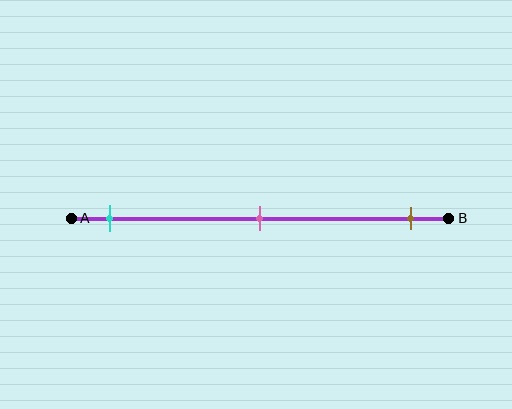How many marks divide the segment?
There are 3 marks dividing the segment.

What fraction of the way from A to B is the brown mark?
The brown mark is approximately 90% (0.9) of the way from A to B.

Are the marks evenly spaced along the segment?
Yes, the marks are approximately evenly spaced.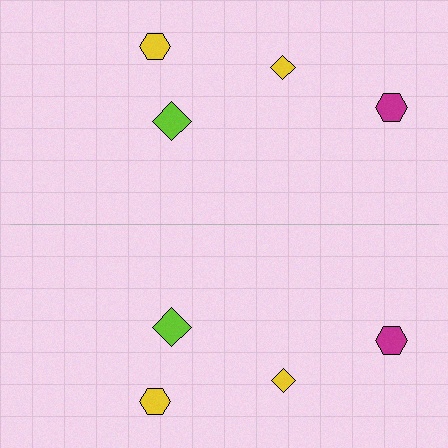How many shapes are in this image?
There are 8 shapes in this image.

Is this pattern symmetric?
Yes, this pattern has bilateral (reflection) symmetry.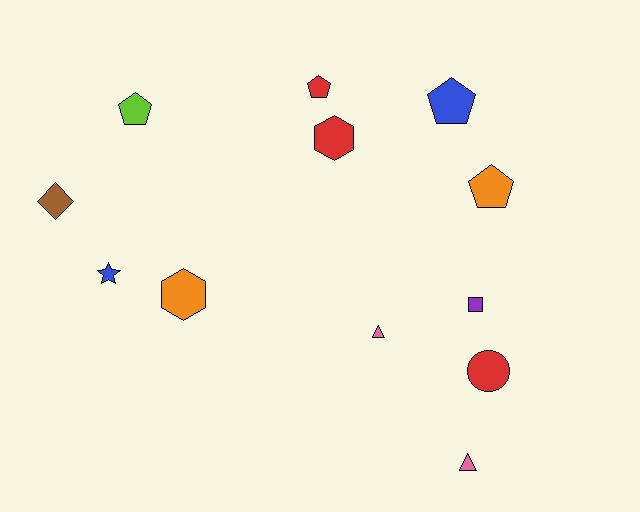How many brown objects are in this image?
There is 1 brown object.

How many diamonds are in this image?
There is 1 diamond.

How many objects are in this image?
There are 12 objects.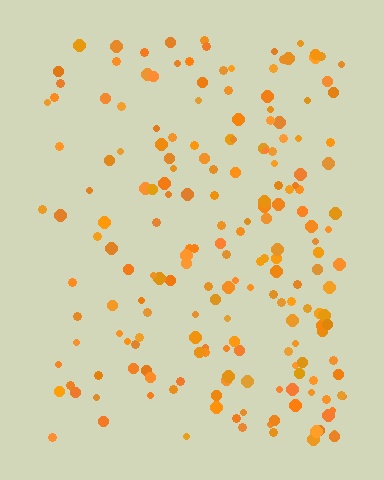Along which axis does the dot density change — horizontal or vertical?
Horizontal.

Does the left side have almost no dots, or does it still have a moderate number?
Still a moderate number, just noticeably fewer than the right.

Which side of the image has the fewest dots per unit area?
The left.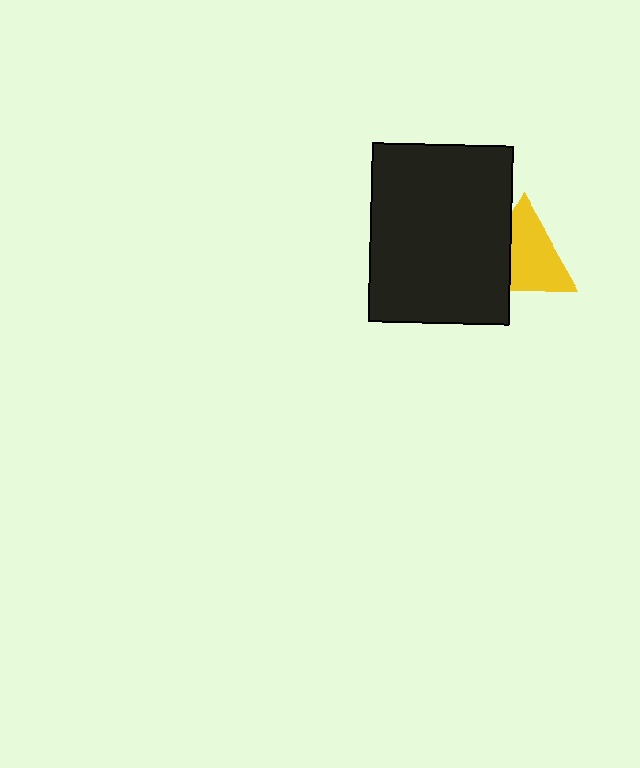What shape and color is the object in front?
The object in front is a black rectangle.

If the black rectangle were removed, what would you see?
You would see the complete yellow triangle.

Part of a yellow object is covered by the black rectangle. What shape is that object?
It is a triangle.